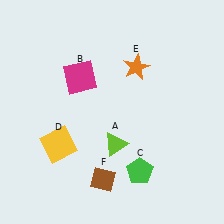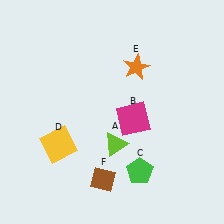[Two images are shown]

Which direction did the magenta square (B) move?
The magenta square (B) moved right.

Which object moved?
The magenta square (B) moved right.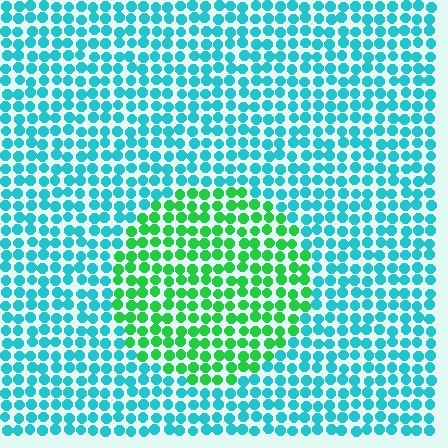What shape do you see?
I see a circle.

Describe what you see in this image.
The image is filled with small cyan elements in a uniform arrangement. A circle-shaped region is visible where the elements are tinted to a slightly different hue, forming a subtle color boundary.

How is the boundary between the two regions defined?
The boundary is defined purely by a slight shift in hue (about 51 degrees). Spacing, size, and orientation are identical on both sides.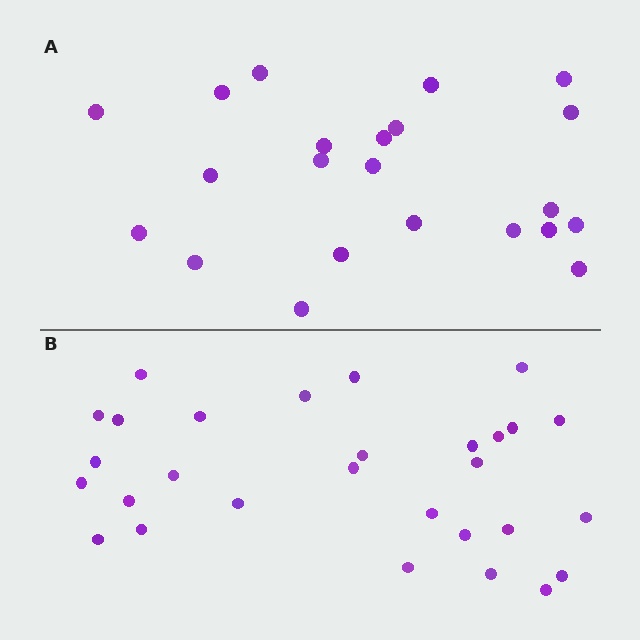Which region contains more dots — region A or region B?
Region B (the bottom region) has more dots.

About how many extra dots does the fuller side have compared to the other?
Region B has roughly 8 or so more dots than region A.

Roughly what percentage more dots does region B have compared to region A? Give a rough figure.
About 30% more.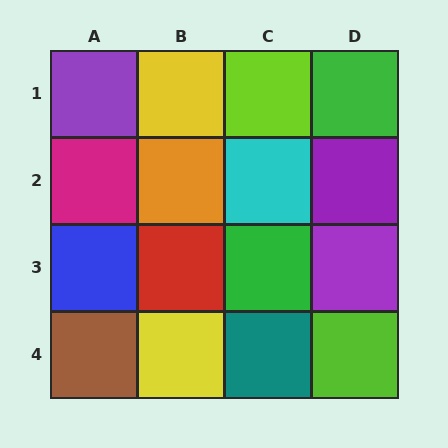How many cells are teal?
1 cell is teal.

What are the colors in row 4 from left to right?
Brown, yellow, teal, lime.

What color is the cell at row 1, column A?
Purple.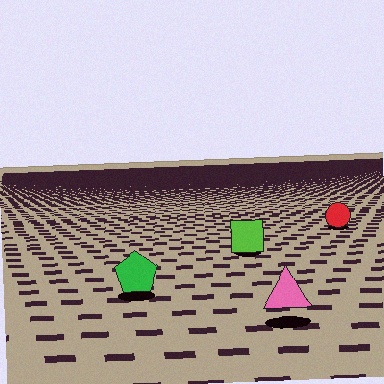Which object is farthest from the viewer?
The red circle is farthest from the viewer. It appears smaller and the ground texture around it is denser.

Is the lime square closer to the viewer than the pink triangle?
No. The pink triangle is closer — you can tell from the texture gradient: the ground texture is coarser near it.